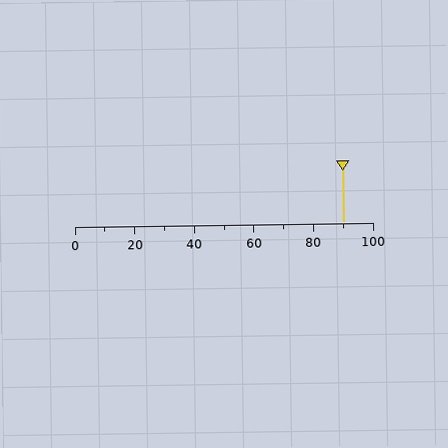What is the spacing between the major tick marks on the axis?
The major ticks are spaced 20 apart.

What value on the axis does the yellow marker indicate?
The marker indicates approximately 90.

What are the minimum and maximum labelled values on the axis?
The axis runs from 0 to 100.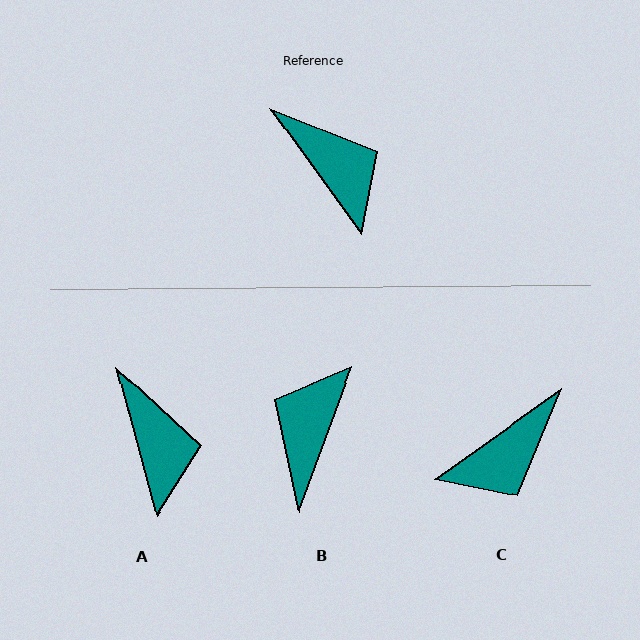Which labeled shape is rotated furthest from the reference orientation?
B, about 124 degrees away.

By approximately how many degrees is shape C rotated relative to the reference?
Approximately 90 degrees clockwise.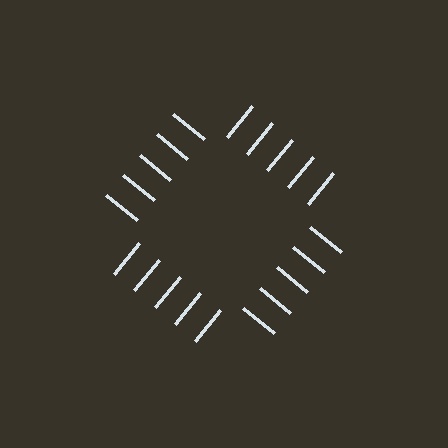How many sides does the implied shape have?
4 sides — the line-ends trace a square.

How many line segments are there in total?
20 — 5 along each of the 4 edges.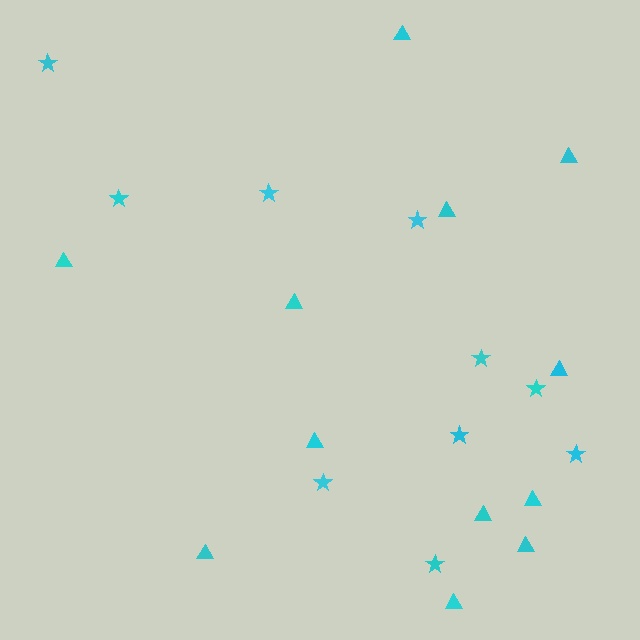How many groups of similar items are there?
There are 2 groups: one group of stars (10) and one group of triangles (12).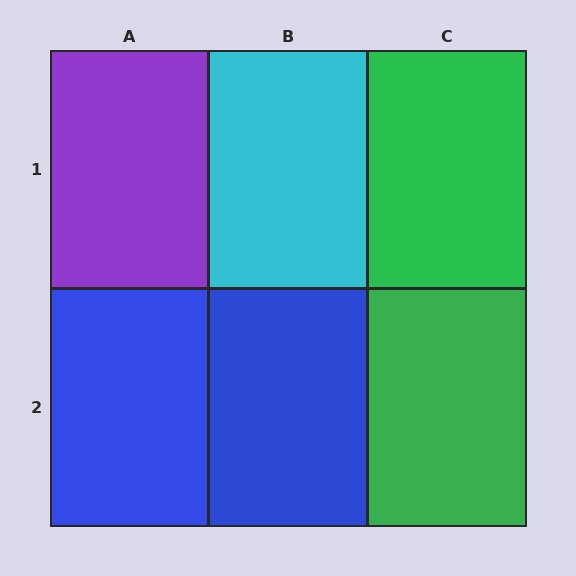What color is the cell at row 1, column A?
Purple.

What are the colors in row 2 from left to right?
Blue, blue, green.